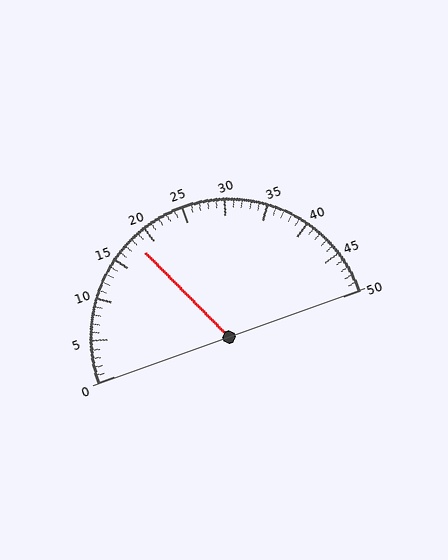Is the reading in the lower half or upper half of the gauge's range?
The reading is in the lower half of the range (0 to 50).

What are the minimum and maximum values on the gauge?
The gauge ranges from 0 to 50.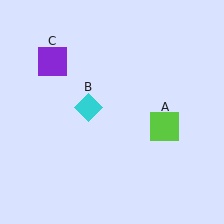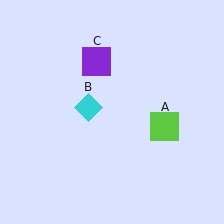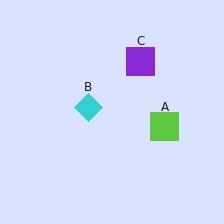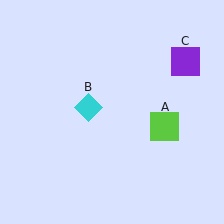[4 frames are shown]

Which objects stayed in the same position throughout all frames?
Lime square (object A) and cyan diamond (object B) remained stationary.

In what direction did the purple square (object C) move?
The purple square (object C) moved right.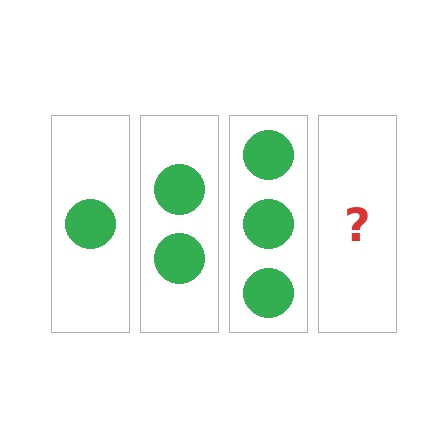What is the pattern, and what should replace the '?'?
The pattern is that each step adds one more circle. The '?' should be 4 circles.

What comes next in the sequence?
The next element should be 4 circles.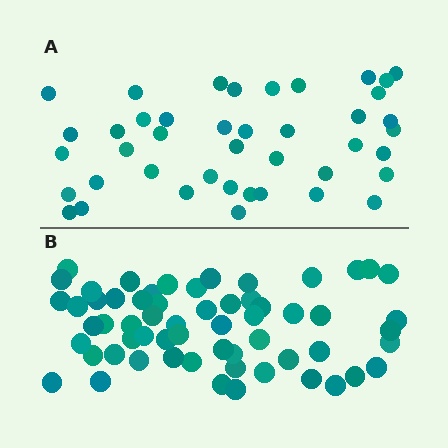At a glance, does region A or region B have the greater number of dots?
Region B (the bottom region) has more dots.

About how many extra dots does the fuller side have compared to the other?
Region B has approximately 20 more dots than region A.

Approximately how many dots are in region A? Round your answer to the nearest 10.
About 40 dots. (The exact count is 42, which rounds to 40.)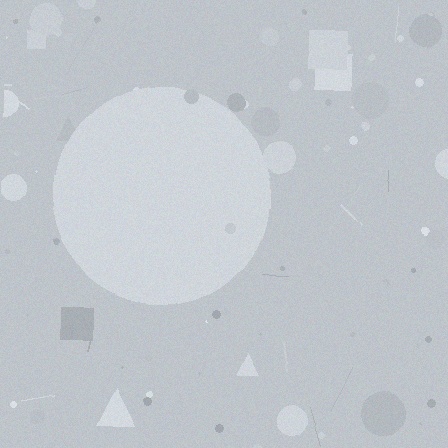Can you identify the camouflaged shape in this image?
The camouflaged shape is a circle.